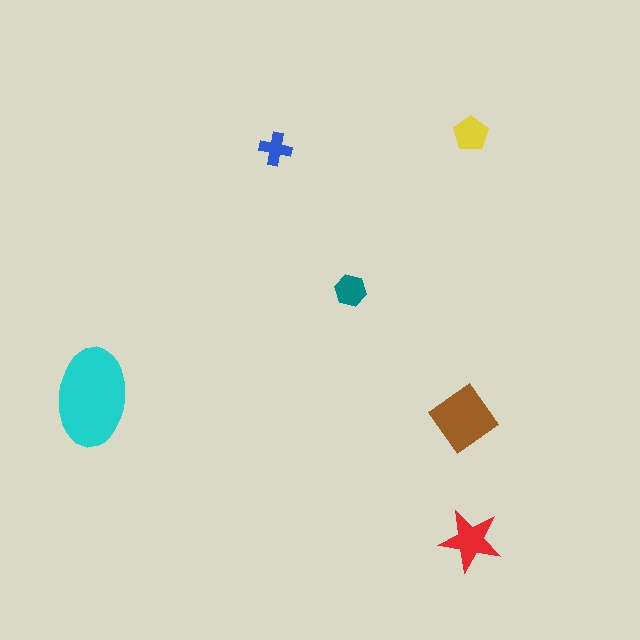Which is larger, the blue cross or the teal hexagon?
The teal hexagon.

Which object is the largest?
The cyan ellipse.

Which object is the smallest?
The blue cross.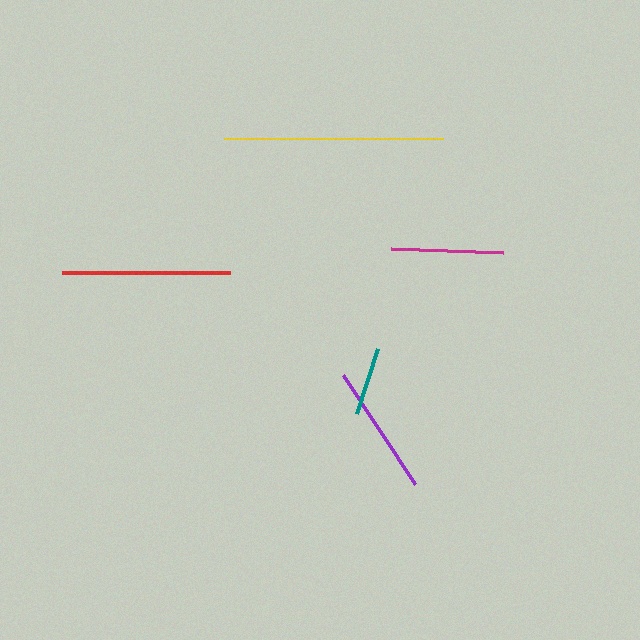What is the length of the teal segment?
The teal segment is approximately 68 pixels long.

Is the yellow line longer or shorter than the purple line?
The yellow line is longer than the purple line.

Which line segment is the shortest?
The teal line is the shortest at approximately 68 pixels.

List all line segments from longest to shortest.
From longest to shortest: yellow, red, purple, magenta, teal.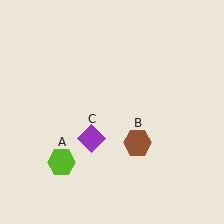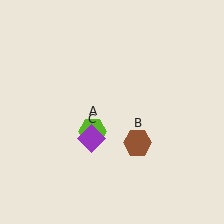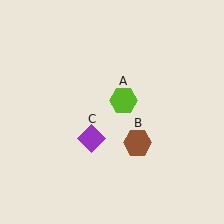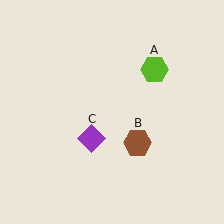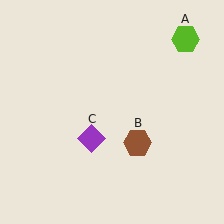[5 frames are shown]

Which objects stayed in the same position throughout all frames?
Brown hexagon (object B) and purple diamond (object C) remained stationary.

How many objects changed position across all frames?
1 object changed position: lime hexagon (object A).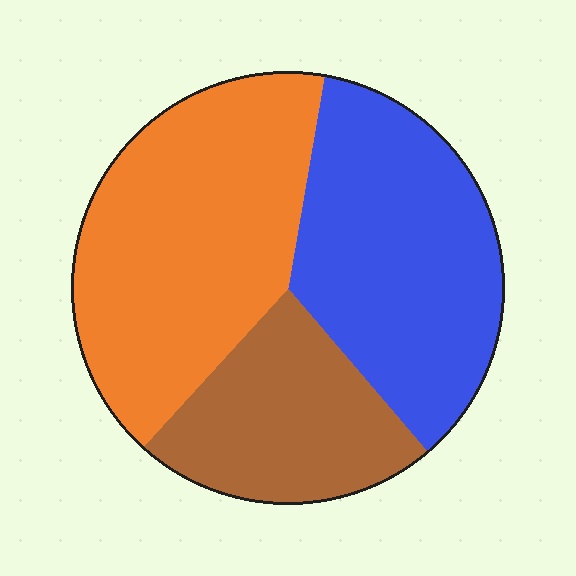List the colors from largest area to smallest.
From largest to smallest: orange, blue, brown.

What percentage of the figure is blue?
Blue takes up between a quarter and a half of the figure.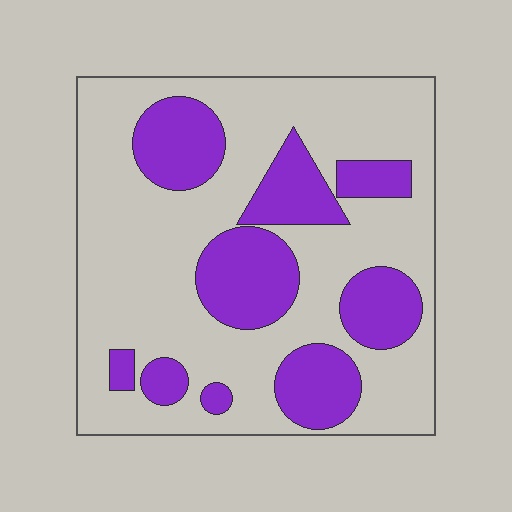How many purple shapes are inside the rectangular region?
9.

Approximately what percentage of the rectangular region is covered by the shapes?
Approximately 30%.